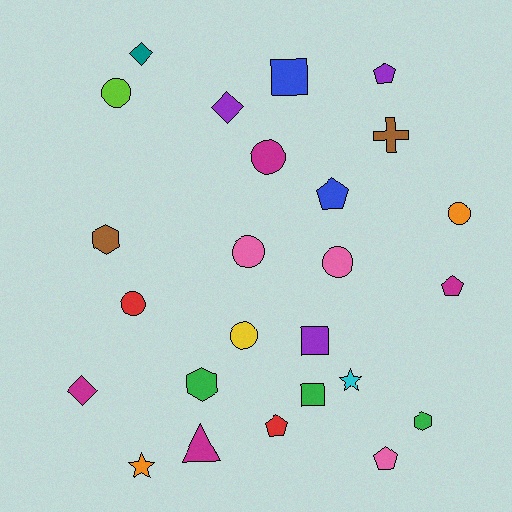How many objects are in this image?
There are 25 objects.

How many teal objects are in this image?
There is 1 teal object.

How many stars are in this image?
There are 2 stars.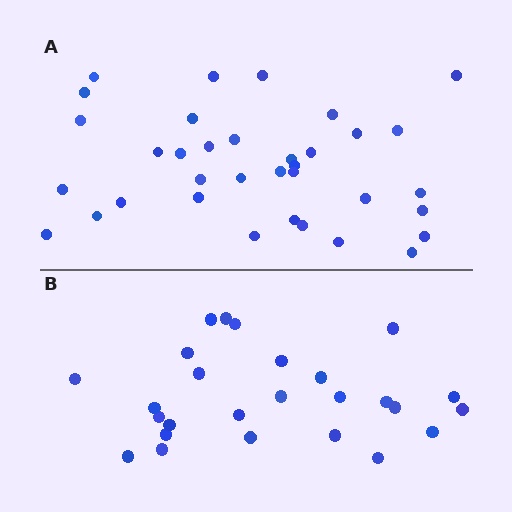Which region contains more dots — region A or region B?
Region A (the top region) has more dots.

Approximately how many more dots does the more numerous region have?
Region A has roughly 8 or so more dots than region B.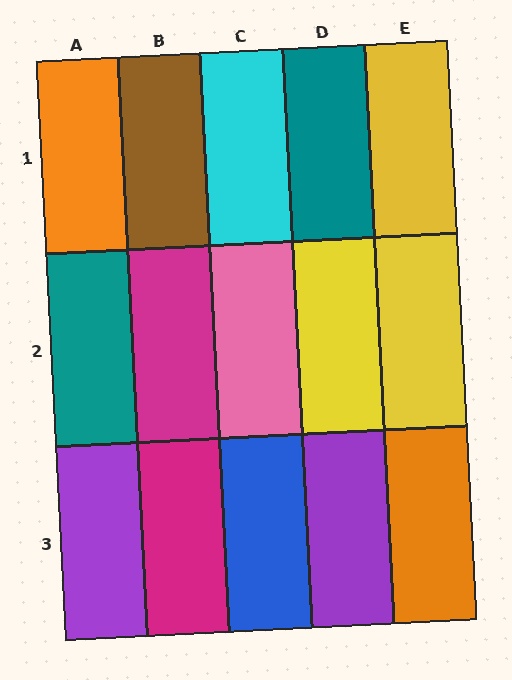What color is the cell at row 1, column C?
Cyan.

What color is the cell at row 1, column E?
Yellow.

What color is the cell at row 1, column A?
Orange.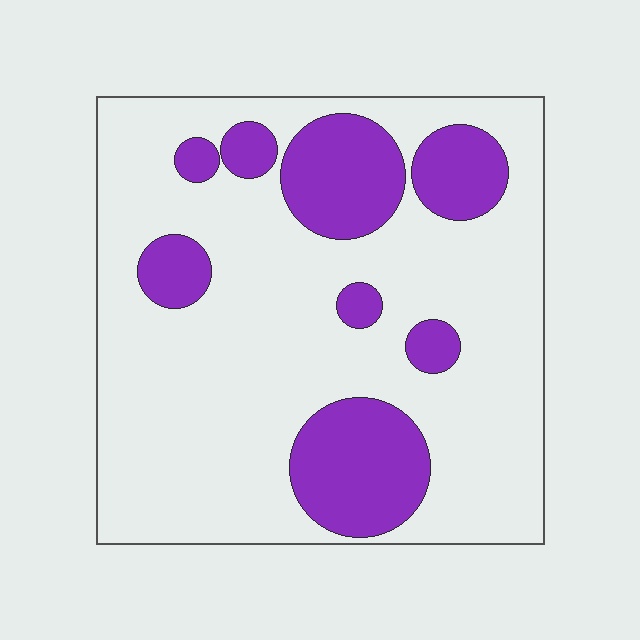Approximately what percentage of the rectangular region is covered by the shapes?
Approximately 25%.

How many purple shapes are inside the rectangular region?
8.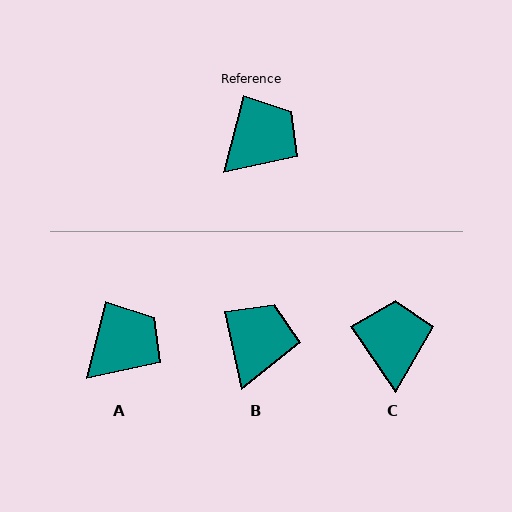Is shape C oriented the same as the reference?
No, it is off by about 48 degrees.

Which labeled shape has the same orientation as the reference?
A.